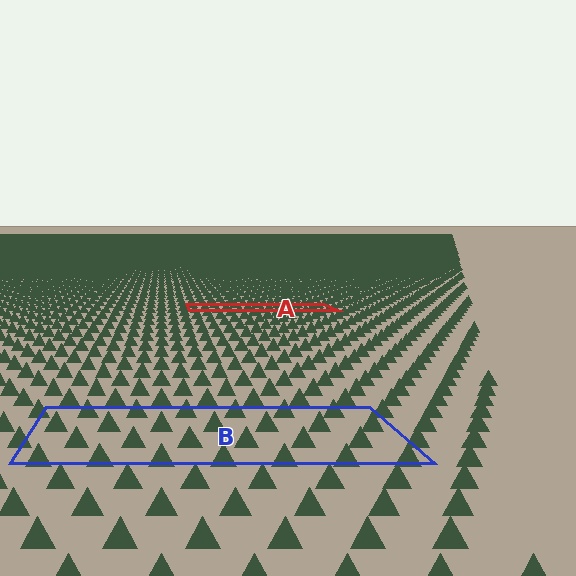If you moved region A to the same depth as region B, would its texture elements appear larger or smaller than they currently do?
They would appear larger. At a closer depth, the same texture elements are projected at a bigger on-screen size.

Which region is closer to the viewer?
Region B is closer. The texture elements there are larger and more spread out.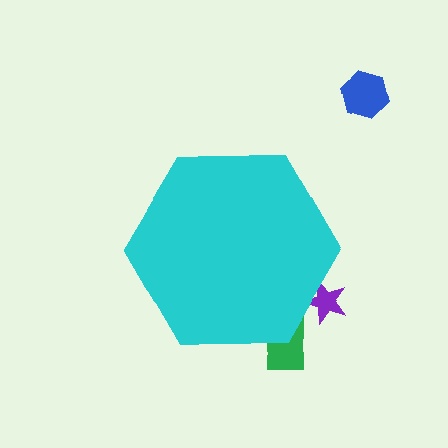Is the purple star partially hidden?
Yes, the purple star is partially hidden behind the cyan hexagon.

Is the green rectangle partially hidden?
Yes, the green rectangle is partially hidden behind the cyan hexagon.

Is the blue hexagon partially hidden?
No, the blue hexagon is fully visible.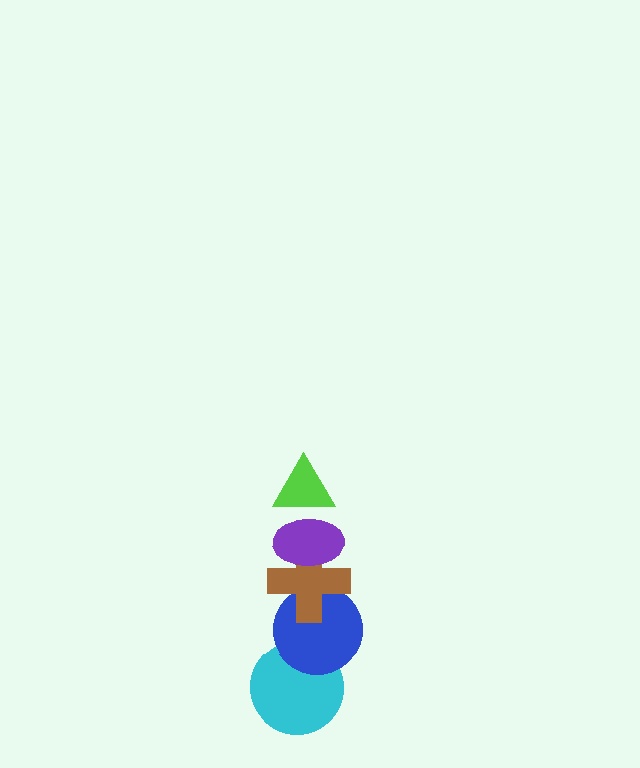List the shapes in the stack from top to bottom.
From top to bottom: the lime triangle, the purple ellipse, the brown cross, the blue circle, the cyan circle.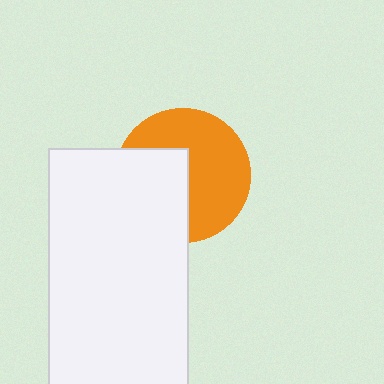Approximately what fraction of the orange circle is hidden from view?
Roughly 42% of the orange circle is hidden behind the white rectangle.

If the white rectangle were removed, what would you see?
You would see the complete orange circle.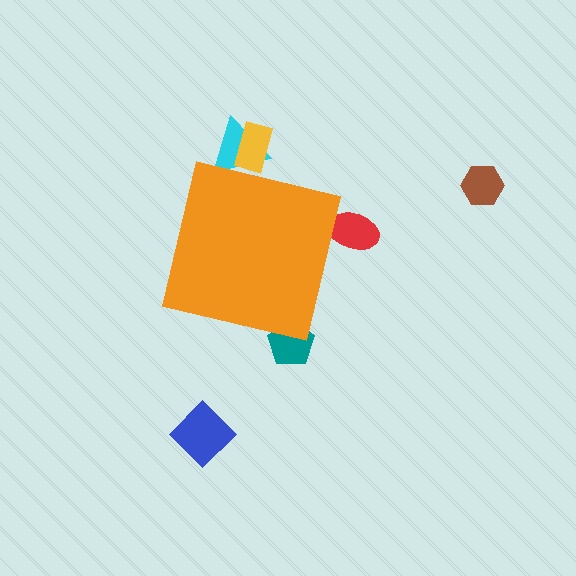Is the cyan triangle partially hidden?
Yes, the cyan triangle is partially hidden behind the orange square.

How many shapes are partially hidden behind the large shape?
4 shapes are partially hidden.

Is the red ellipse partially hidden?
Yes, the red ellipse is partially hidden behind the orange square.